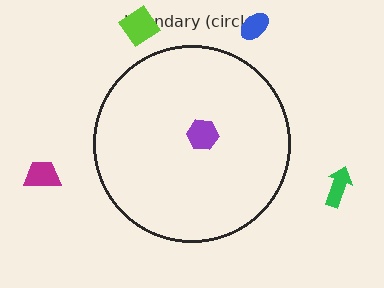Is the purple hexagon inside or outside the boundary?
Inside.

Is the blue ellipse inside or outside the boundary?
Outside.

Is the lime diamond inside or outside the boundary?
Outside.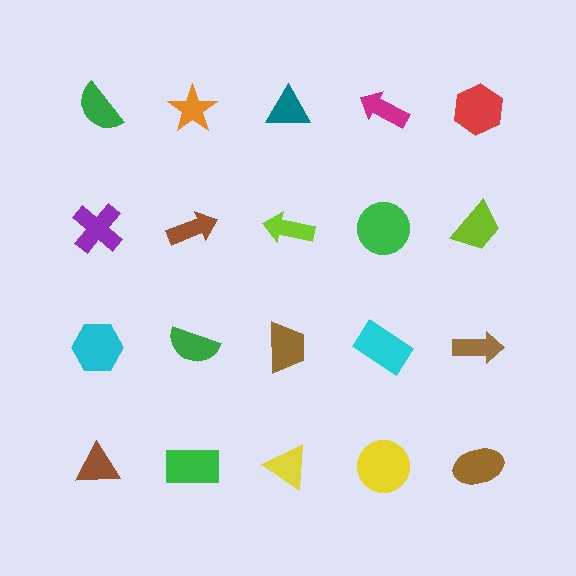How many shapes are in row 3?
5 shapes.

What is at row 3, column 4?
A cyan rectangle.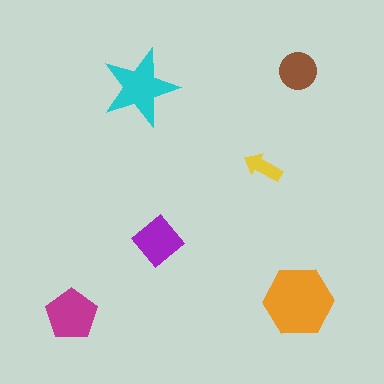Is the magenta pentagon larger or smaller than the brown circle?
Larger.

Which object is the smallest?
The yellow arrow.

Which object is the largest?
The orange hexagon.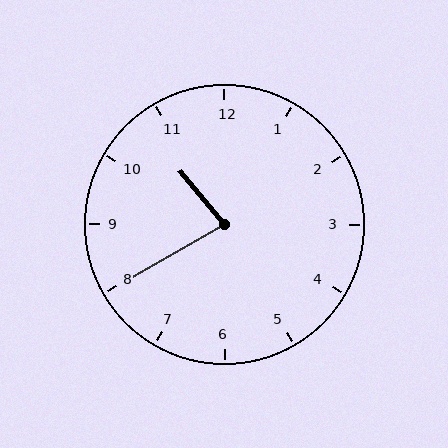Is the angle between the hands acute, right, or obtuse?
It is acute.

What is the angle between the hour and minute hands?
Approximately 80 degrees.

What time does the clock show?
10:40.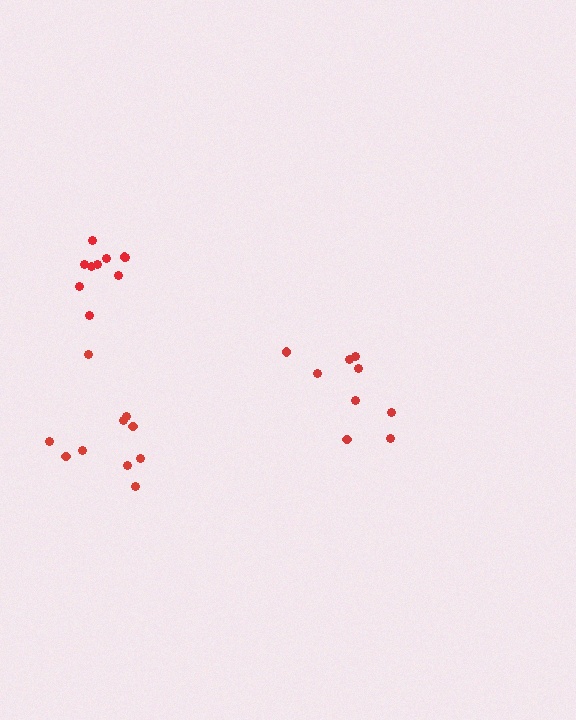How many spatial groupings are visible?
There are 3 spatial groupings.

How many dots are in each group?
Group 1: 10 dots, Group 2: 10 dots, Group 3: 9 dots (29 total).